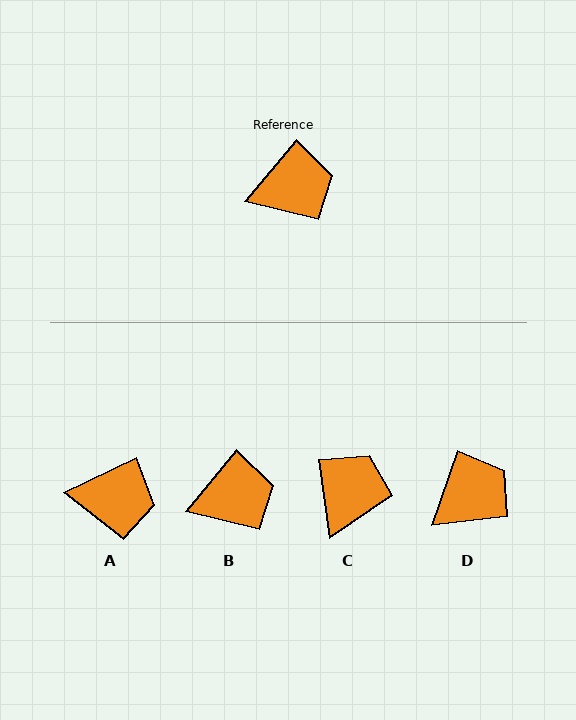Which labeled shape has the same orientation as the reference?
B.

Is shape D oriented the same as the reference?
No, it is off by about 21 degrees.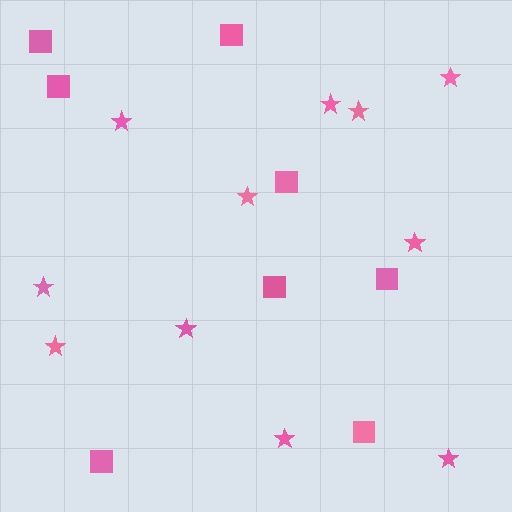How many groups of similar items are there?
There are 2 groups: one group of stars (11) and one group of squares (8).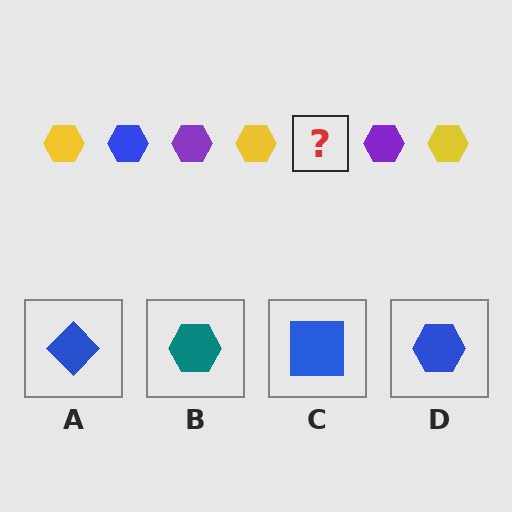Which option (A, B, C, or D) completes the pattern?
D.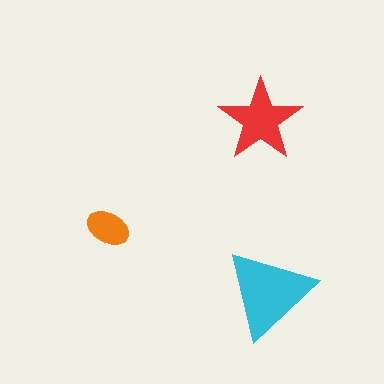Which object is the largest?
The cyan triangle.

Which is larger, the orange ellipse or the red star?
The red star.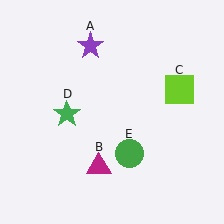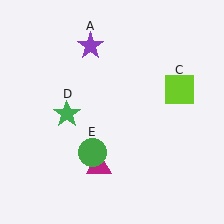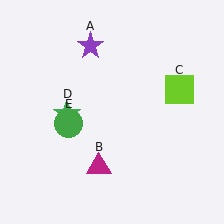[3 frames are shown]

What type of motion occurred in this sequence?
The green circle (object E) rotated clockwise around the center of the scene.